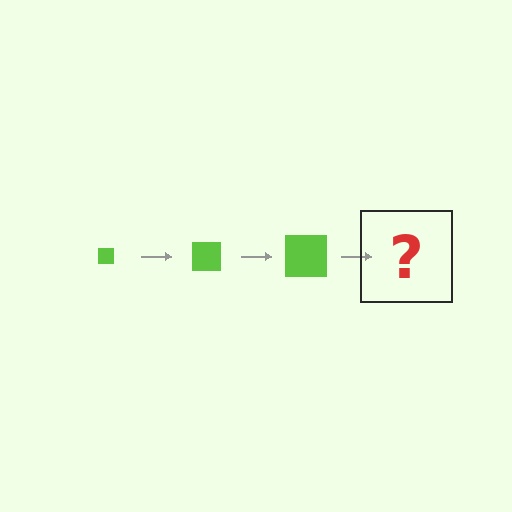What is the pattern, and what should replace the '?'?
The pattern is that the square gets progressively larger each step. The '?' should be a lime square, larger than the previous one.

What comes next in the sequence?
The next element should be a lime square, larger than the previous one.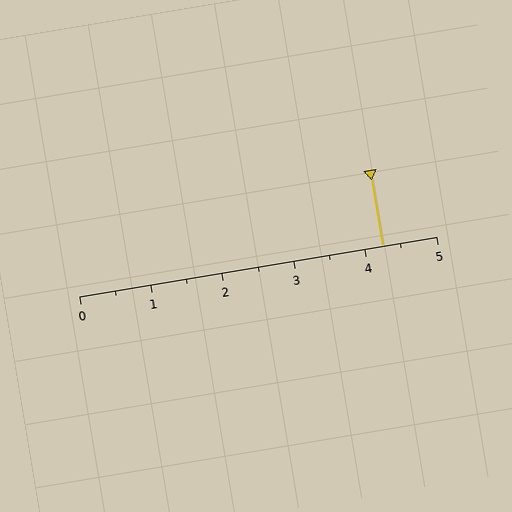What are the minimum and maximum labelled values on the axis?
The axis runs from 0 to 5.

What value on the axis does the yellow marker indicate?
The marker indicates approximately 4.2.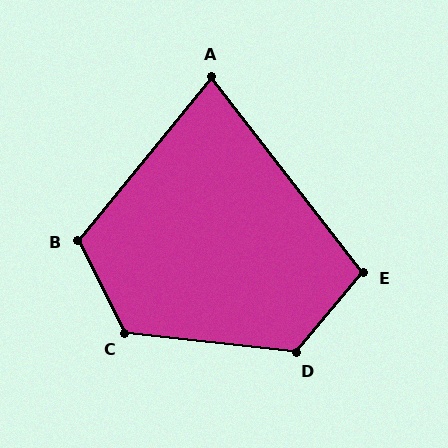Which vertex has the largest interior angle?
D, at approximately 124 degrees.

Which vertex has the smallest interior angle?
A, at approximately 77 degrees.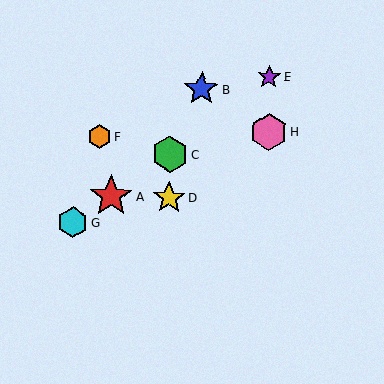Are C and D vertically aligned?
Yes, both are at x≈170.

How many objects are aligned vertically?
2 objects (C, D) are aligned vertically.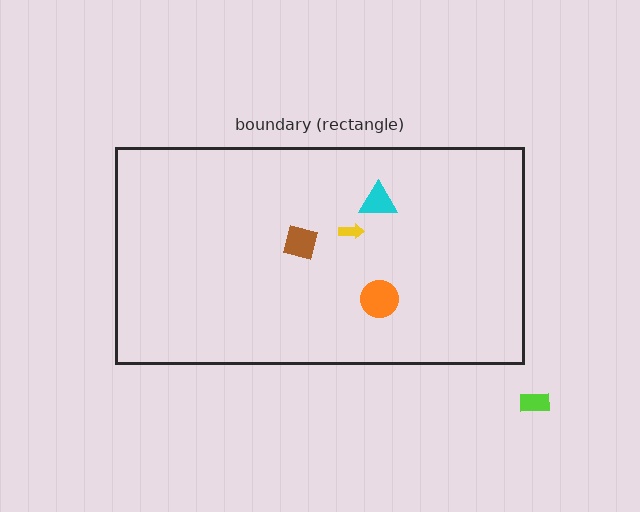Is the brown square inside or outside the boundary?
Inside.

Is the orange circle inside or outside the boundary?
Inside.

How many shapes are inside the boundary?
4 inside, 1 outside.